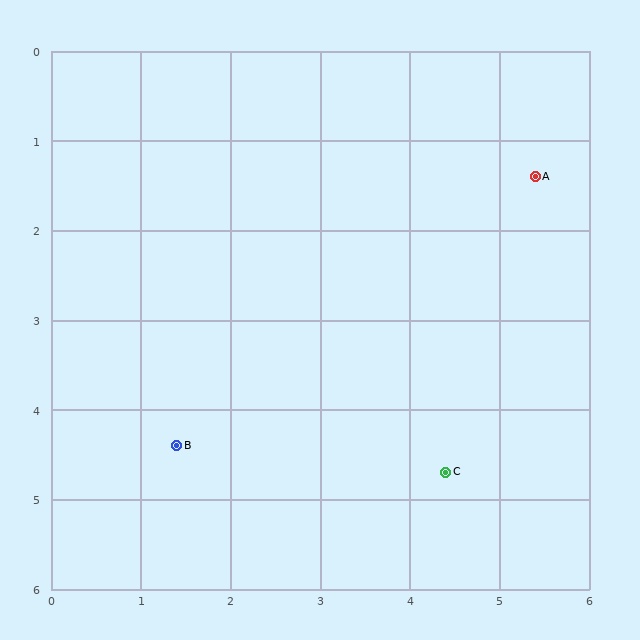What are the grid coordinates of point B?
Point B is at approximately (1.4, 4.4).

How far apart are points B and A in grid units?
Points B and A are about 5.0 grid units apart.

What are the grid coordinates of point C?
Point C is at approximately (4.4, 4.7).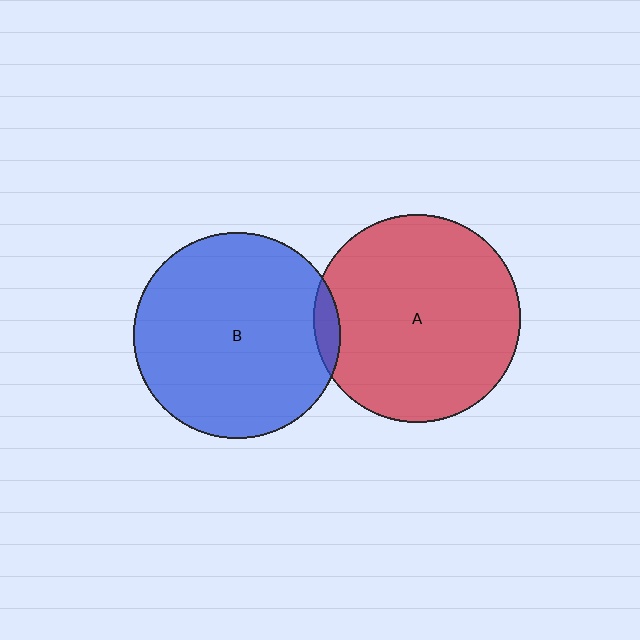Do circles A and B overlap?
Yes.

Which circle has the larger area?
Circle A (red).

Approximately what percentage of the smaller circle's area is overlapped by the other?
Approximately 5%.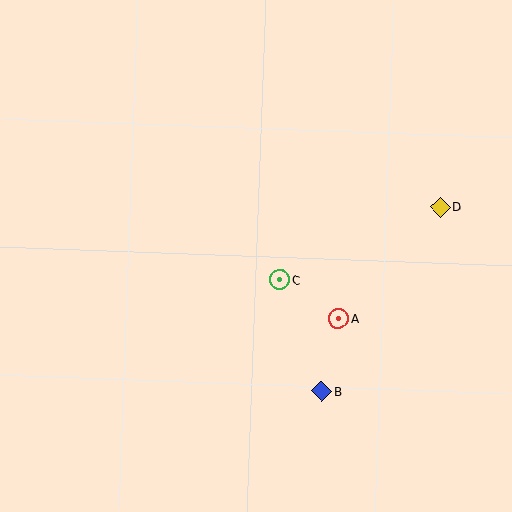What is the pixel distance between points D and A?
The distance between D and A is 151 pixels.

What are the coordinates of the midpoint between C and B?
The midpoint between C and B is at (301, 335).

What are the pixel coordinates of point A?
Point A is at (339, 318).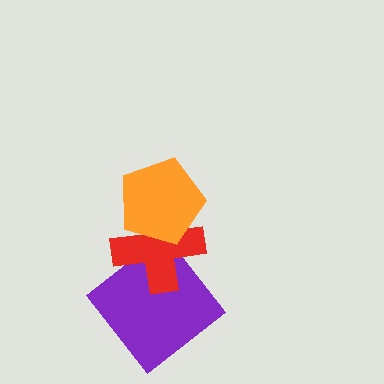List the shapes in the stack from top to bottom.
From top to bottom: the orange pentagon, the red cross, the purple diamond.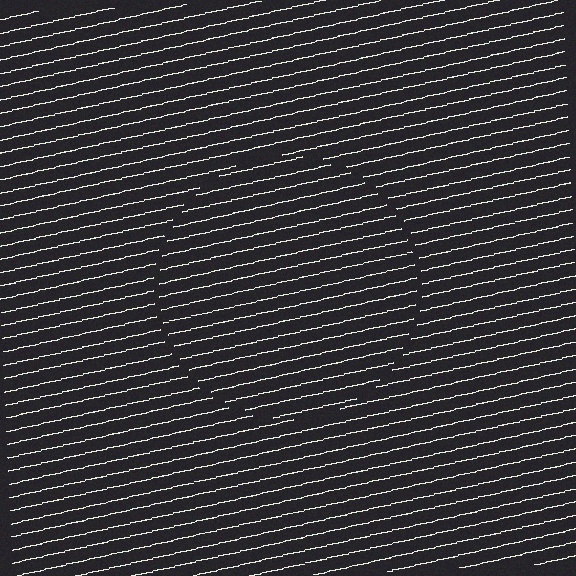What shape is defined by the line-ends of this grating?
An illusory circle. The interior of the shape contains the same grating, shifted by half a period — the contour is defined by the phase discontinuity where line-ends from the inner and outer gratings abut.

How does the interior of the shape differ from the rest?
The interior of the shape contains the same grating, shifted by half a period — the contour is defined by the phase discontinuity where line-ends from the inner and outer gratings abut.